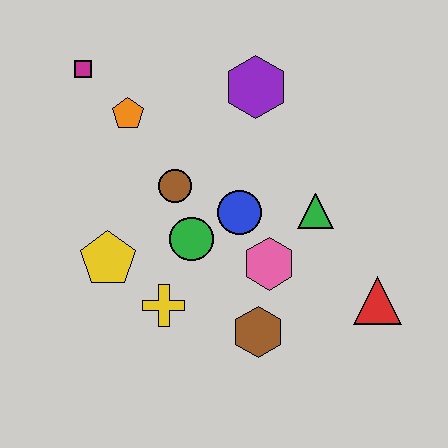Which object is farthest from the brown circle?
The red triangle is farthest from the brown circle.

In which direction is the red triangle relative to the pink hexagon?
The red triangle is to the right of the pink hexagon.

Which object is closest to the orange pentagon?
The magenta square is closest to the orange pentagon.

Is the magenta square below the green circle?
No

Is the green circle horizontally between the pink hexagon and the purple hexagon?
No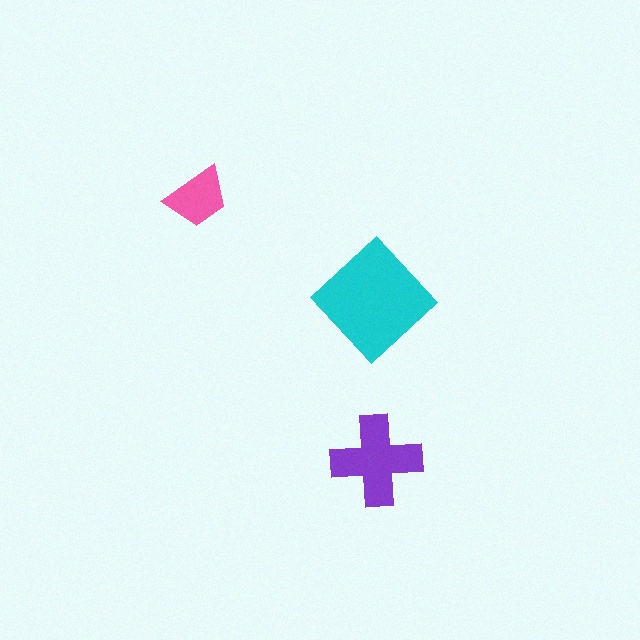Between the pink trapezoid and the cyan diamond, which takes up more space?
The cyan diamond.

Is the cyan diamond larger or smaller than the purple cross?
Larger.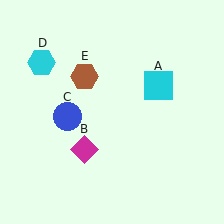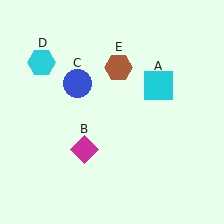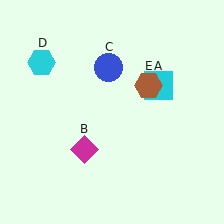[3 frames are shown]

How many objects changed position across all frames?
2 objects changed position: blue circle (object C), brown hexagon (object E).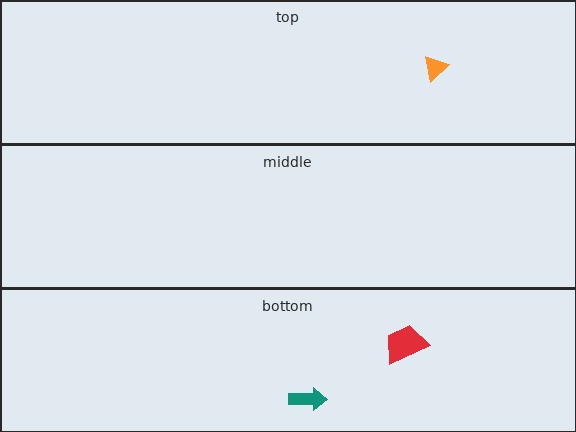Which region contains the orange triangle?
The top region.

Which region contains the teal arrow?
The bottom region.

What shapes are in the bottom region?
The red trapezoid, the teal arrow.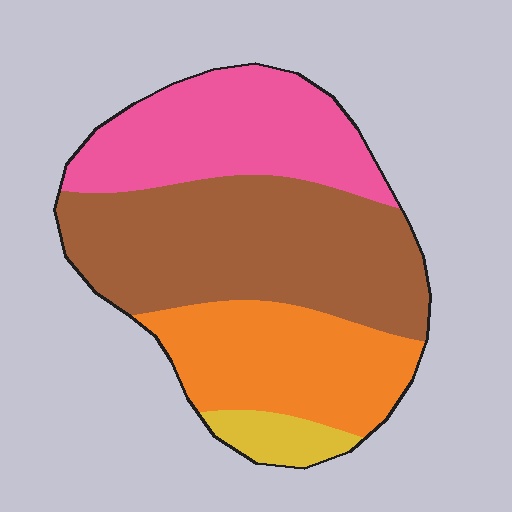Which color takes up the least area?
Yellow, at roughly 5%.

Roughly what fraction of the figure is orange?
Orange takes up about one quarter (1/4) of the figure.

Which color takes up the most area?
Brown, at roughly 40%.